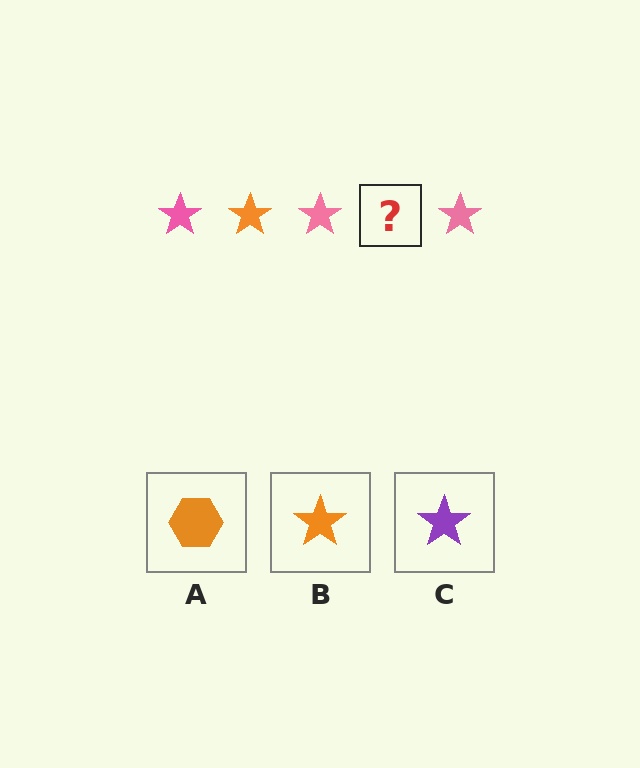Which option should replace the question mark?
Option B.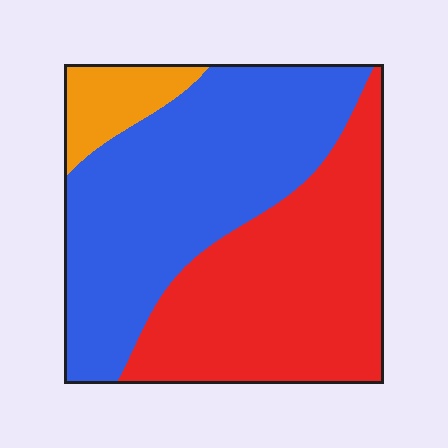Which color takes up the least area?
Orange, at roughly 10%.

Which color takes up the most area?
Blue, at roughly 50%.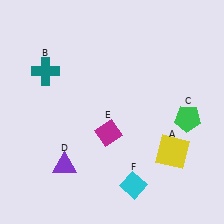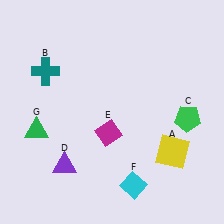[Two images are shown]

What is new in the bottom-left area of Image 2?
A green triangle (G) was added in the bottom-left area of Image 2.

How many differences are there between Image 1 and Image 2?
There is 1 difference between the two images.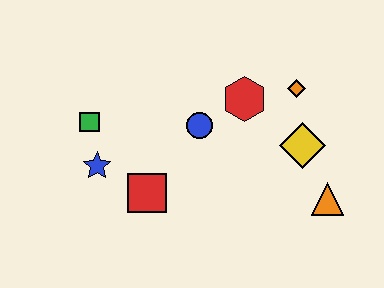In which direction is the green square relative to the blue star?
The green square is above the blue star.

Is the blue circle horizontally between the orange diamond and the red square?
Yes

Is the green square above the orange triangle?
Yes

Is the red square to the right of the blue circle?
No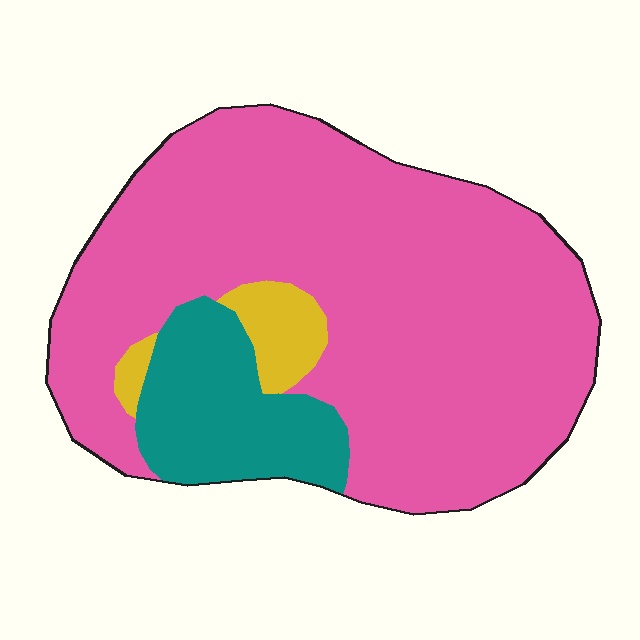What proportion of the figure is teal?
Teal covers 16% of the figure.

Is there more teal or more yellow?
Teal.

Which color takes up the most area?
Pink, at roughly 80%.